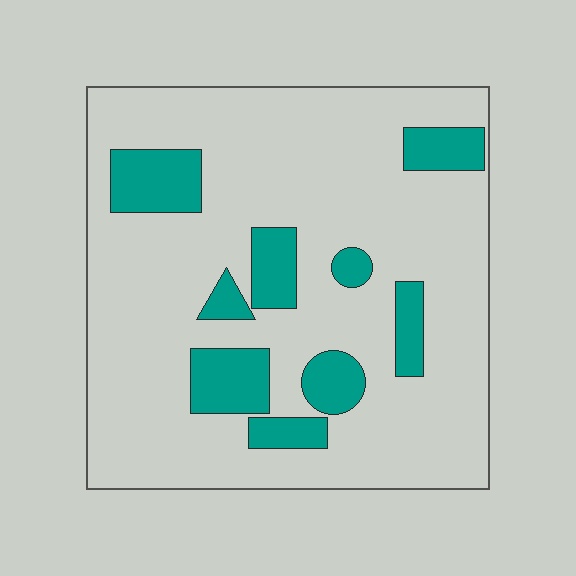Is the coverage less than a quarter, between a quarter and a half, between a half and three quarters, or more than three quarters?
Less than a quarter.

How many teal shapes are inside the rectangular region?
9.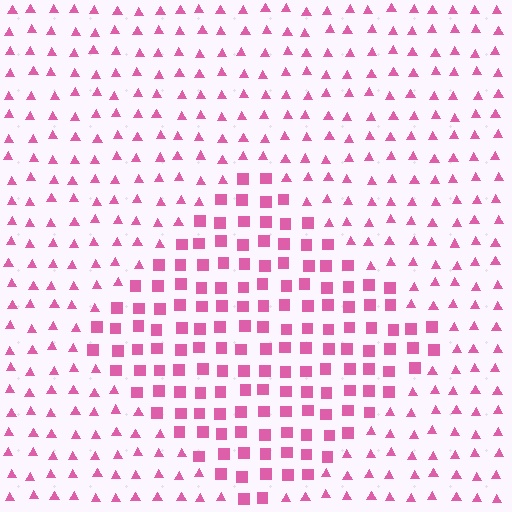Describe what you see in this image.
The image is filled with small pink elements arranged in a uniform grid. A diamond-shaped region contains squares, while the surrounding area contains triangles. The boundary is defined purely by the change in element shape.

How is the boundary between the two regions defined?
The boundary is defined by a change in element shape: squares inside vs. triangles outside. All elements share the same color and spacing.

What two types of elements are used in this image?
The image uses squares inside the diamond region and triangles outside it.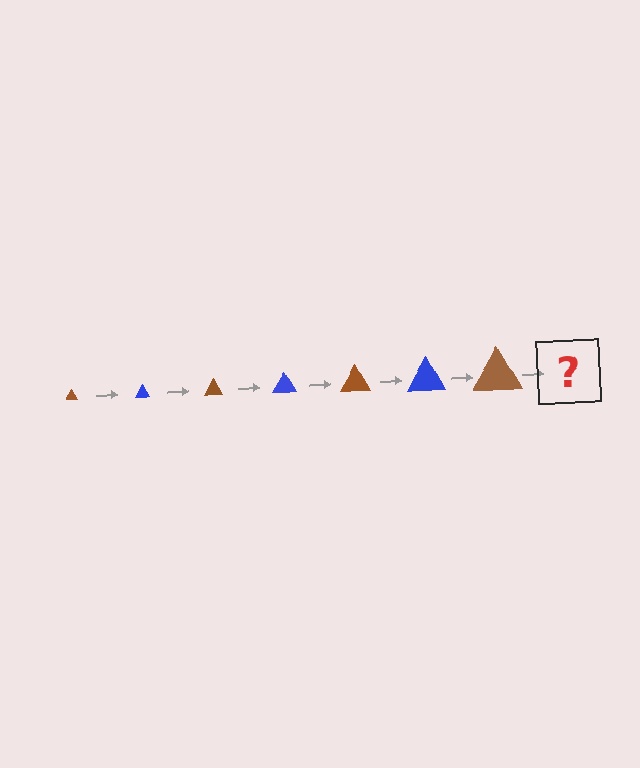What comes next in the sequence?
The next element should be a blue triangle, larger than the previous one.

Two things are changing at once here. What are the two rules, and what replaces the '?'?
The two rules are that the triangle grows larger each step and the color cycles through brown and blue. The '?' should be a blue triangle, larger than the previous one.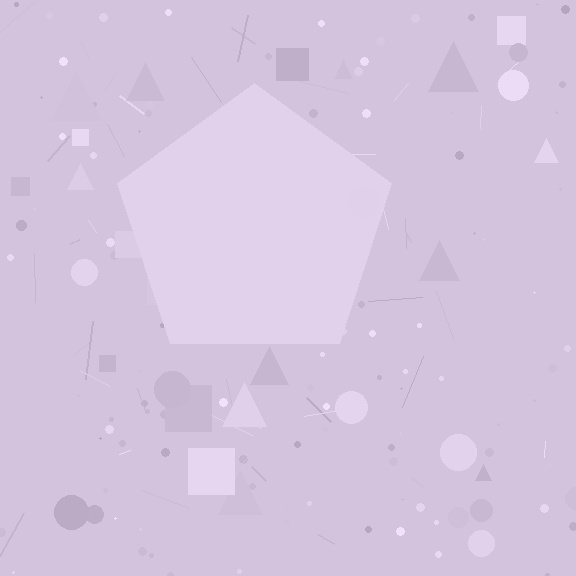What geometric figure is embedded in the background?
A pentagon is embedded in the background.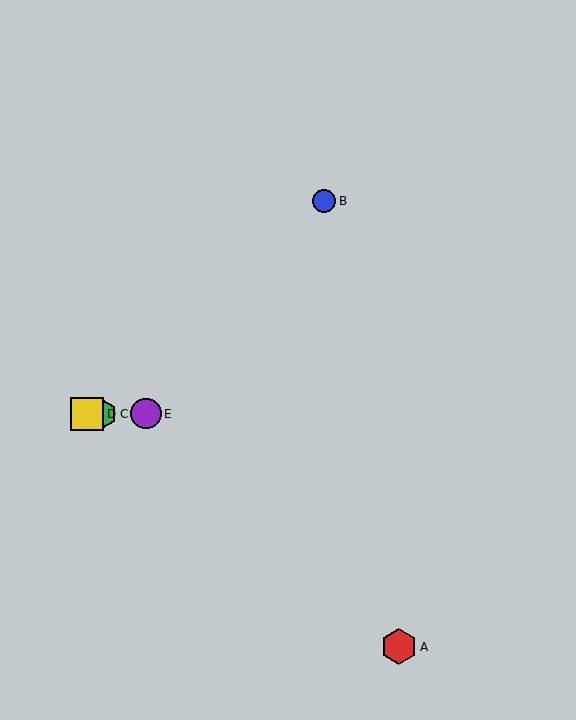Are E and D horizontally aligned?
Yes, both are at y≈414.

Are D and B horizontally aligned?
No, D is at y≈414 and B is at y≈201.